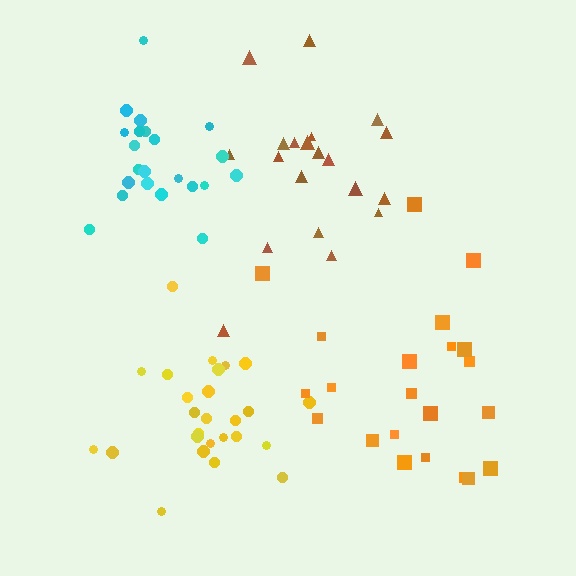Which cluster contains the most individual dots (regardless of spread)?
Yellow (26).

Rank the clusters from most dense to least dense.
yellow, cyan, brown, orange.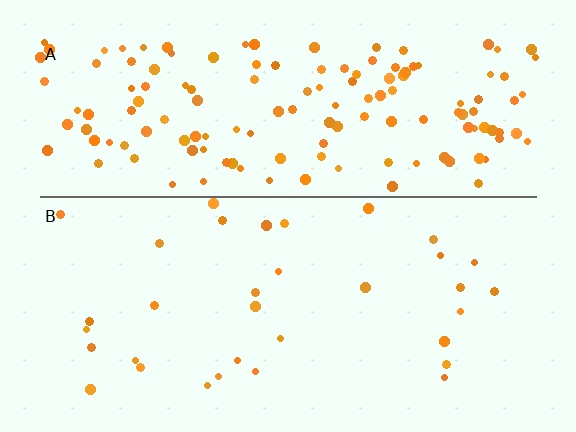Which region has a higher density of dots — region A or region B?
A (the top).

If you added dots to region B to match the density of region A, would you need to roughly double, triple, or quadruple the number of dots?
Approximately quadruple.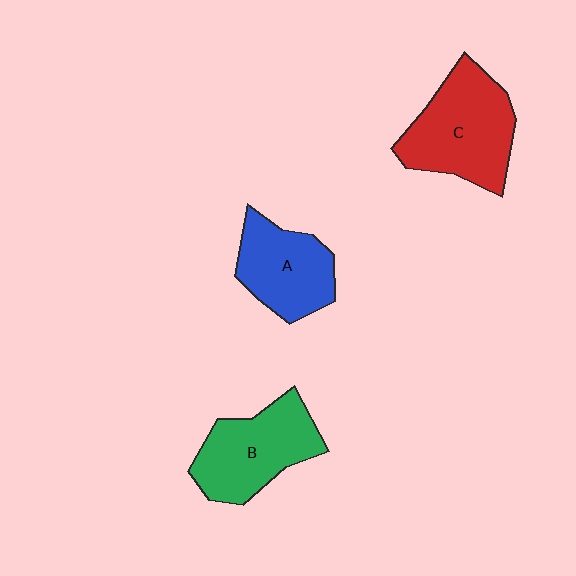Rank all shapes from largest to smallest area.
From largest to smallest: C (red), B (green), A (blue).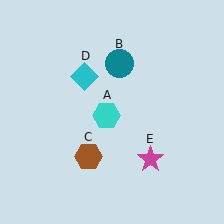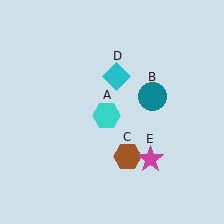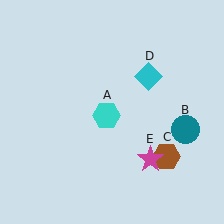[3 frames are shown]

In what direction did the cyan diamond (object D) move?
The cyan diamond (object D) moved right.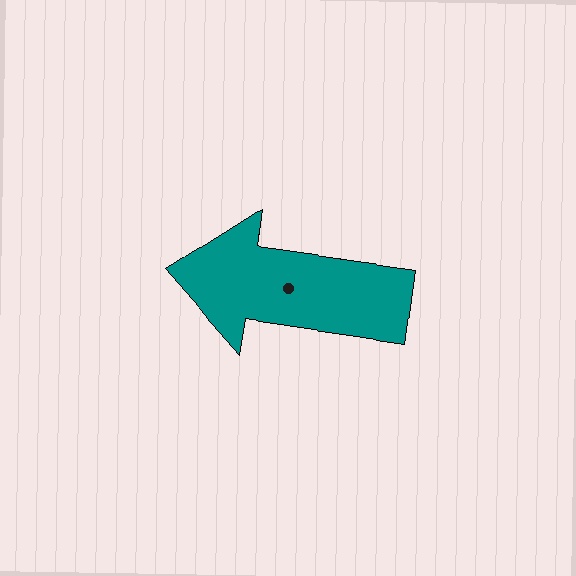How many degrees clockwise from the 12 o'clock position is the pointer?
Approximately 278 degrees.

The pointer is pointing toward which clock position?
Roughly 9 o'clock.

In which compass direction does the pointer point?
West.